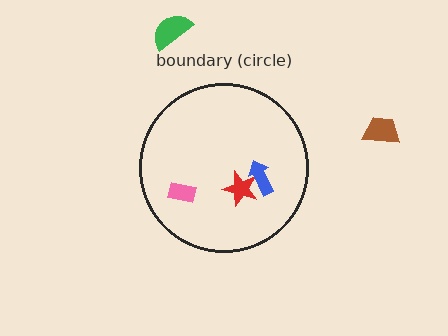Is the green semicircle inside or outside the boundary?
Outside.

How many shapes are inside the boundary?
3 inside, 2 outside.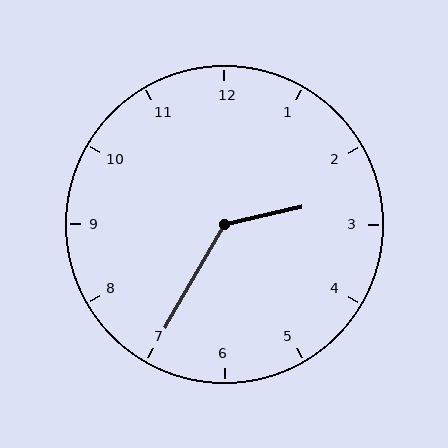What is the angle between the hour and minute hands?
Approximately 132 degrees.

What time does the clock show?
2:35.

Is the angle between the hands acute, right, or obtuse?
It is obtuse.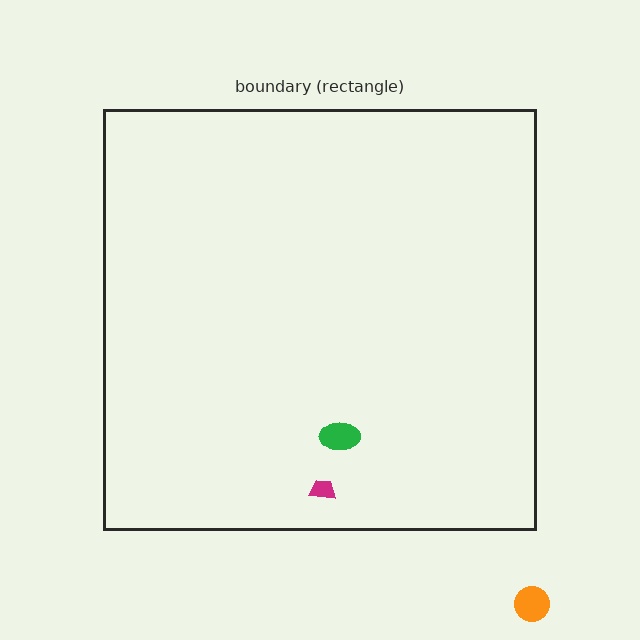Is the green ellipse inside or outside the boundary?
Inside.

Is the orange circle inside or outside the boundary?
Outside.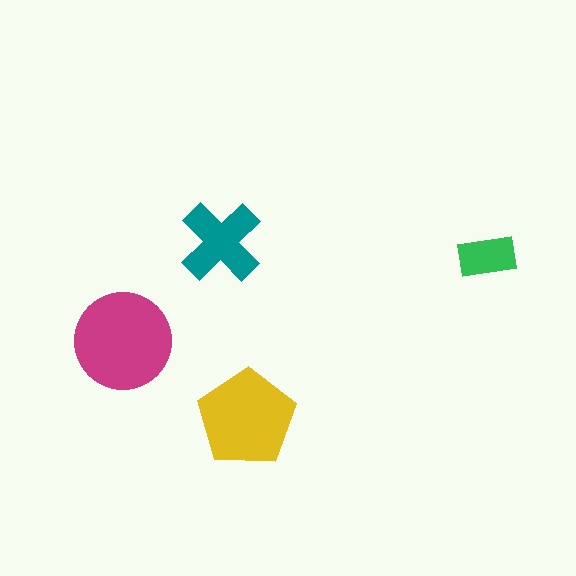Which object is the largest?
The magenta circle.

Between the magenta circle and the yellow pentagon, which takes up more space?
The magenta circle.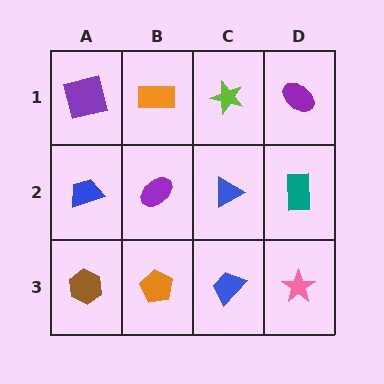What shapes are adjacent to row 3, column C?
A blue triangle (row 2, column C), an orange pentagon (row 3, column B), a pink star (row 3, column D).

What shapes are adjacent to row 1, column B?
A purple ellipse (row 2, column B), a purple square (row 1, column A), a lime star (row 1, column C).